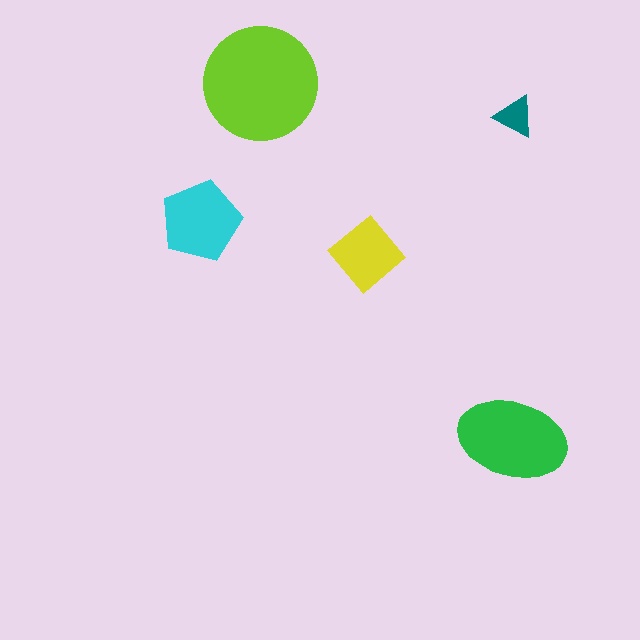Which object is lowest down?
The green ellipse is bottommost.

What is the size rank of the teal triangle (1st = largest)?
5th.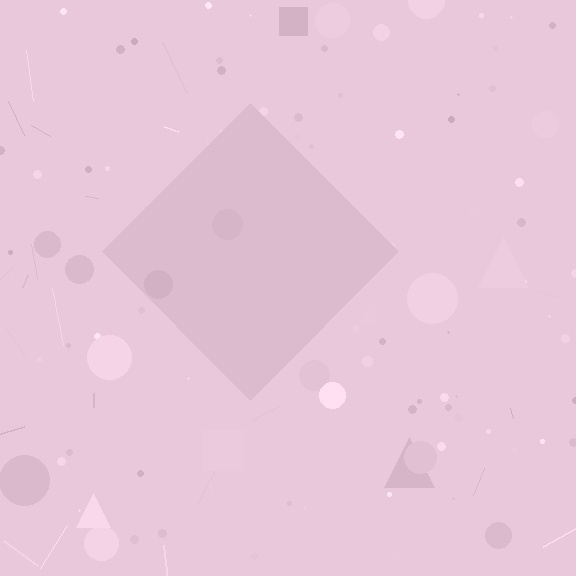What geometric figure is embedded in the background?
A diamond is embedded in the background.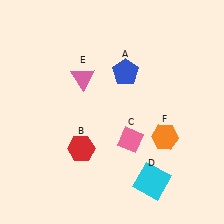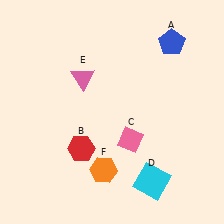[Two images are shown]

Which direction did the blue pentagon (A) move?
The blue pentagon (A) moved right.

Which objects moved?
The objects that moved are: the blue pentagon (A), the orange hexagon (F).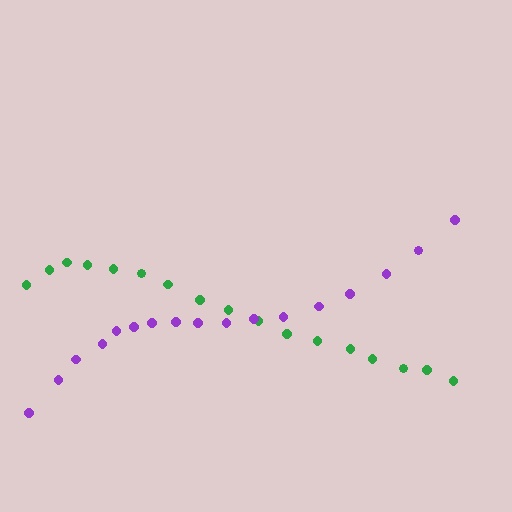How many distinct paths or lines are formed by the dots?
There are 2 distinct paths.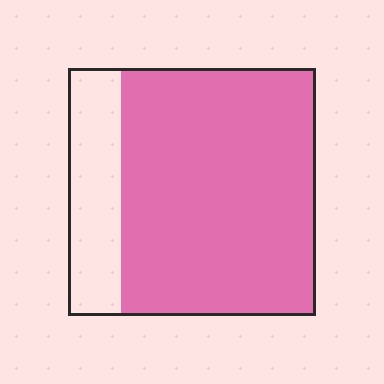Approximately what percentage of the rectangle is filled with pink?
Approximately 80%.